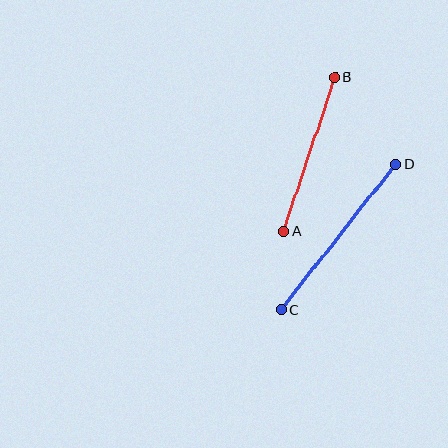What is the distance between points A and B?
The distance is approximately 162 pixels.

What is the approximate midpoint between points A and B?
The midpoint is at approximately (309, 154) pixels.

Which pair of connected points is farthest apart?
Points C and D are farthest apart.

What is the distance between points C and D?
The distance is approximately 185 pixels.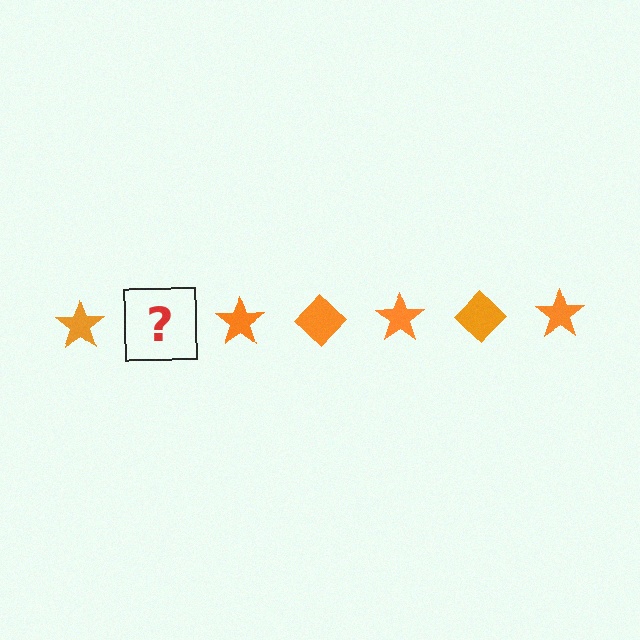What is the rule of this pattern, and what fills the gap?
The rule is that the pattern cycles through star, diamond shapes in orange. The gap should be filled with an orange diamond.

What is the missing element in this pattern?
The missing element is an orange diamond.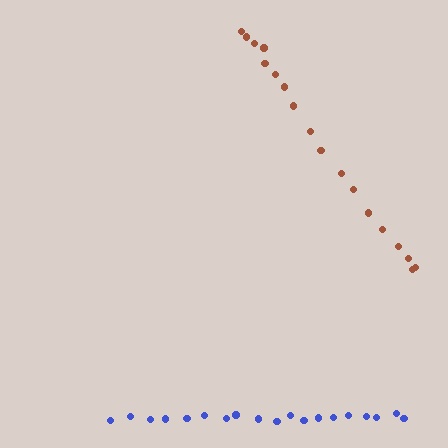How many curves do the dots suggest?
There are 2 distinct paths.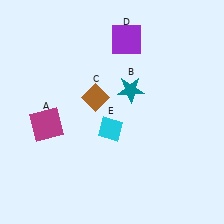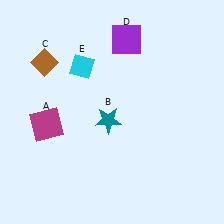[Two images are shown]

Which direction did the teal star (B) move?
The teal star (B) moved down.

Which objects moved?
The objects that moved are: the teal star (B), the brown diamond (C), the cyan diamond (E).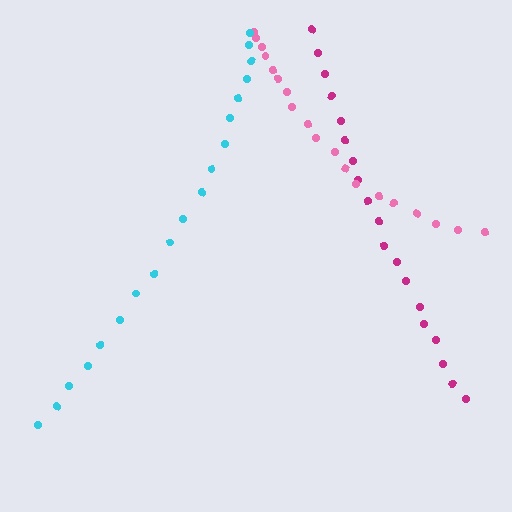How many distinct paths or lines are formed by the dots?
There are 3 distinct paths.